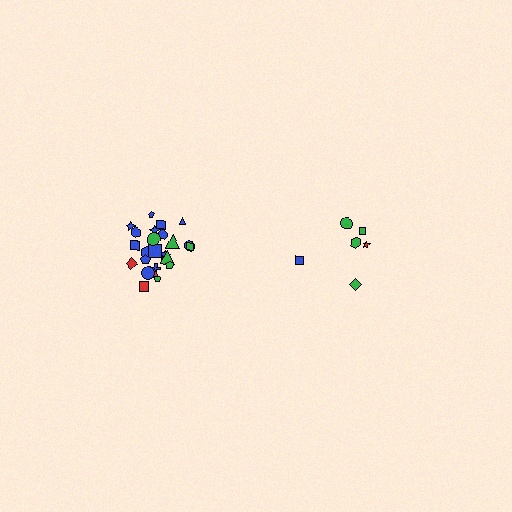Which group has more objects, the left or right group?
The left group.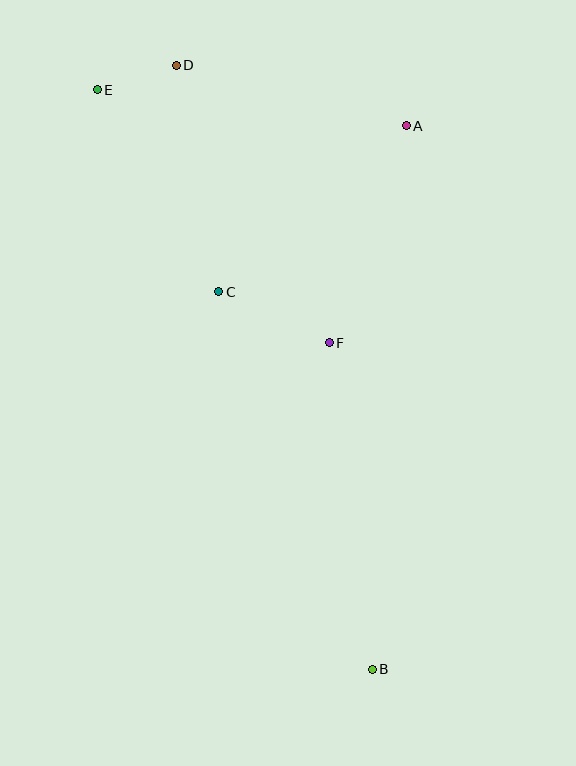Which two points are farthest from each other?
Points B and E are farthest from each other.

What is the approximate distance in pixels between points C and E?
The distance between C and E is approximately 236 pixels.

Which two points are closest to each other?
Points D and E are closest to each other.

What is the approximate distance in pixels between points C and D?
The distance between C and D is approximately 231 pixels.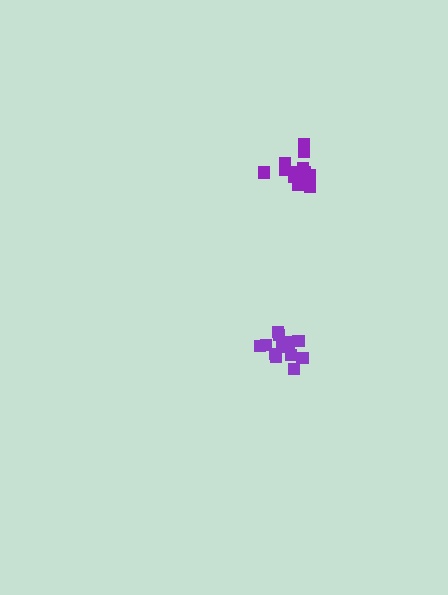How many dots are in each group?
Group 1: 15 dots, Group 2: 14 dots (29 total).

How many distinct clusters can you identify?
There are 2 distinct clusters.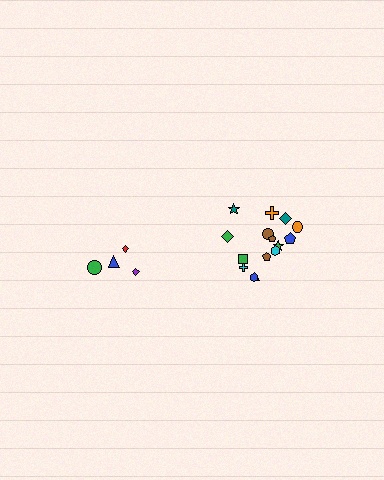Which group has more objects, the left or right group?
The right group.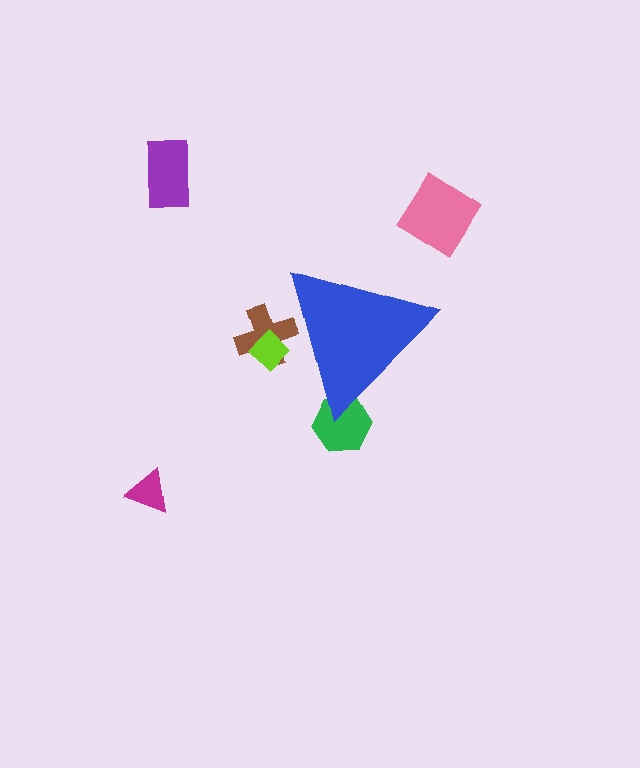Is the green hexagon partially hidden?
Yes, the green hexagon is partially hidden behind the blue triangle.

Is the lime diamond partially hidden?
Yes, the lime diamond is partially hidden behind the blue triangle.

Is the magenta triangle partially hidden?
No, the magenta triangle is fully visible.